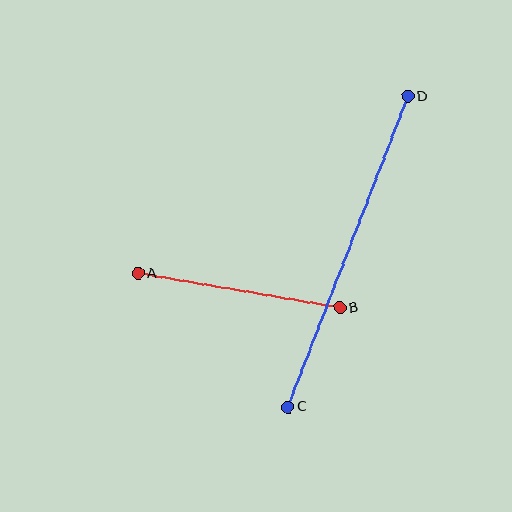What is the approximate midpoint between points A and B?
The midpoint is at approximately (239, 291) pixels.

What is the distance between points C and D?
The distance is approximately 333 pixels.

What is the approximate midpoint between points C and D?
The midpoint is at approximately (348, 252) pixels.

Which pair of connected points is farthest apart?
Points C and D are farthest apart.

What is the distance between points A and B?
The distance is approximately 205 pixels.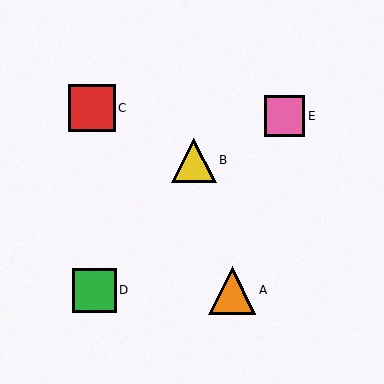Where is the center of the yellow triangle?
The center of the yellow triangle is at (194, 160).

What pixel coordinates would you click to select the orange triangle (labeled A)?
Click at (232, 290) to select the orange triangle A.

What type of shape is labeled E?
Shape E is a pink square.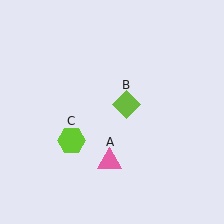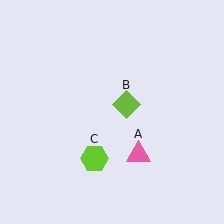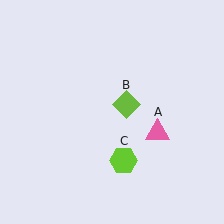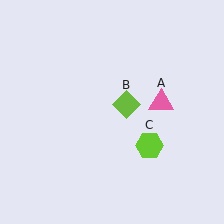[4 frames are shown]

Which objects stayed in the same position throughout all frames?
Lime diamond (object B) remained stationary.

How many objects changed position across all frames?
2 objects changed position: pink triangle (object A), lime hexagon (object C).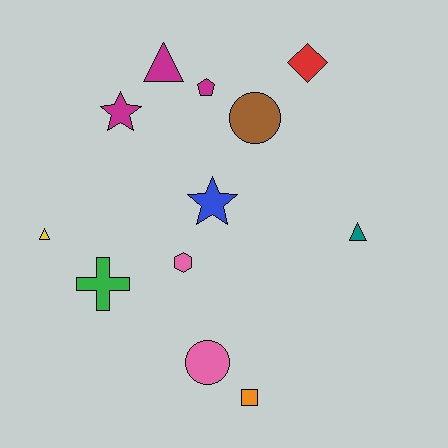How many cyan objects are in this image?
There are no cyan objects.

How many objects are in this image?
There are 12 objects.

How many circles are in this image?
There are 2 circles.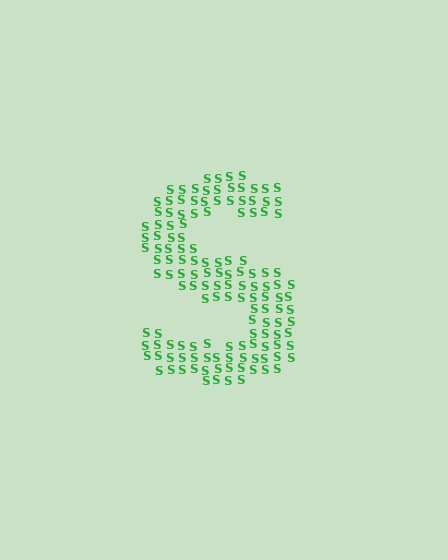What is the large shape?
The large shape is the letter S.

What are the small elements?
The small elements are letter S's.